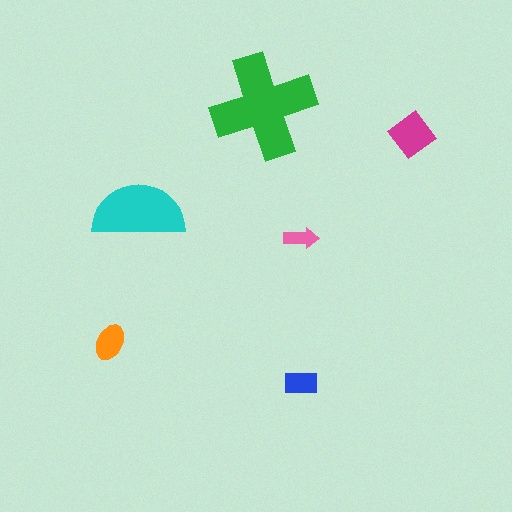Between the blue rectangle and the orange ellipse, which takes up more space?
The orange ellipse.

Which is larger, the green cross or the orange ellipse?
The green cross.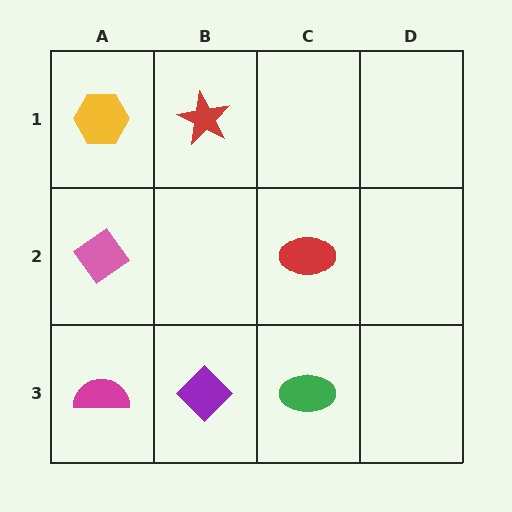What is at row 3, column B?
A purple diamond.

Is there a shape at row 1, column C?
No, that cell is empty.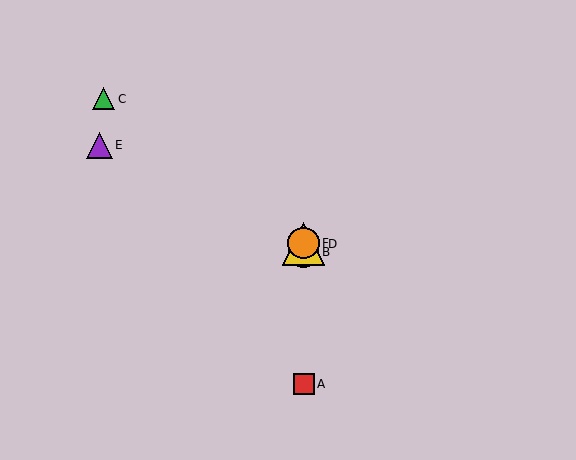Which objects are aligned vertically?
Objects A, B, D, F are aligned vertically.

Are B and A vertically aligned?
Yes, both are at x≈304.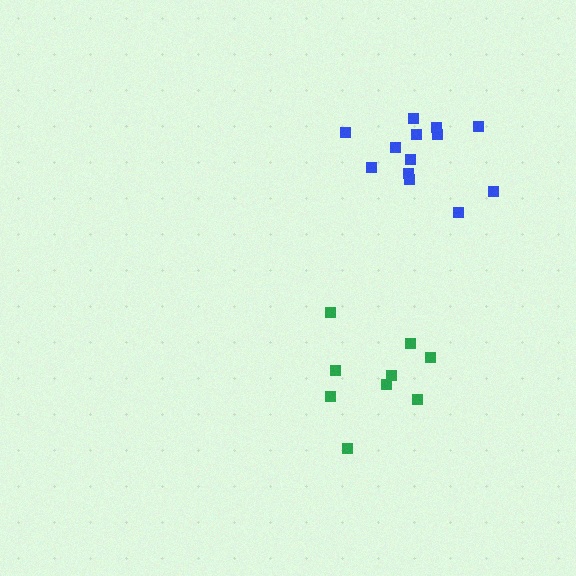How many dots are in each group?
Group 1: 13 dots, Group 2: 9 dots (22 total).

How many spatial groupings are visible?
There are 2 spatial groupings.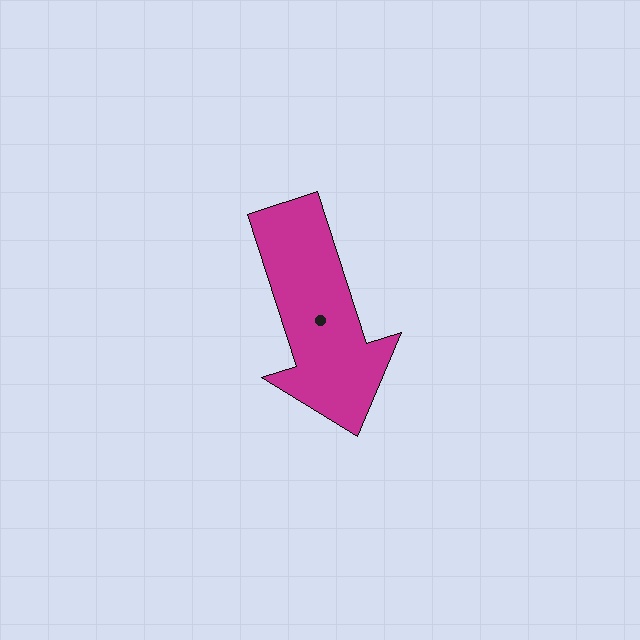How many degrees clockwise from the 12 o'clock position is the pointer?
Approximately 162 degrees.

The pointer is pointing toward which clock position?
Roughly 5 o'clock.